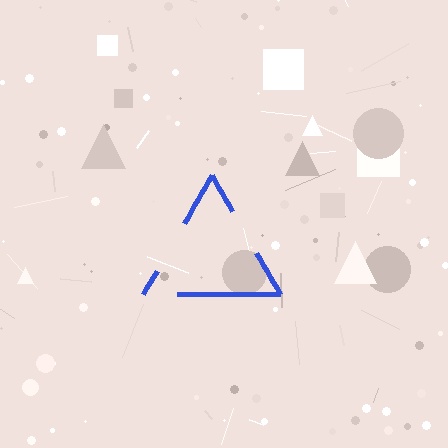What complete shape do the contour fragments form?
The contour fragments form a triangle.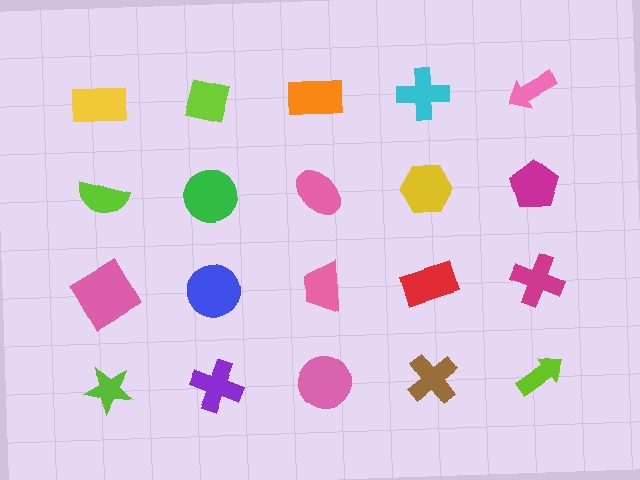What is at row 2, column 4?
A yellow hexagon.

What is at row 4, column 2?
A purple cross.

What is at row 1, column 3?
An orange rectangle.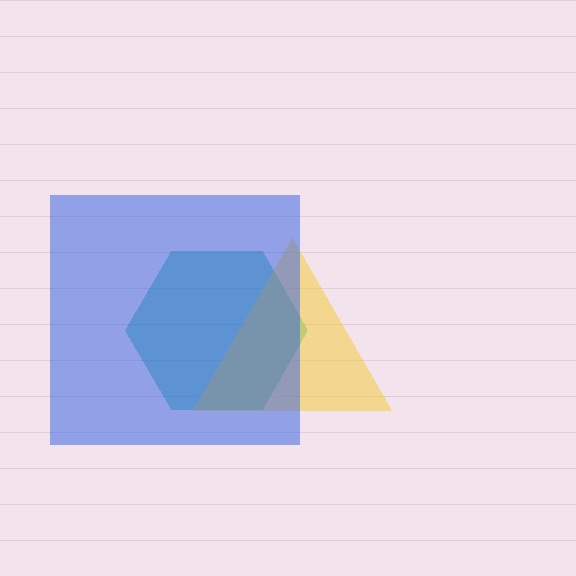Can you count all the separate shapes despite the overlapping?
Yes, there are 3 separate shapes.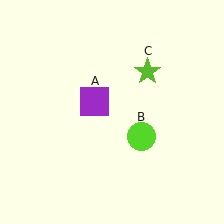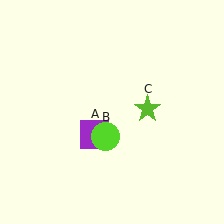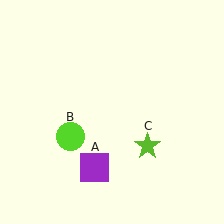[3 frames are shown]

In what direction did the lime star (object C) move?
The lime star (object C) moved down.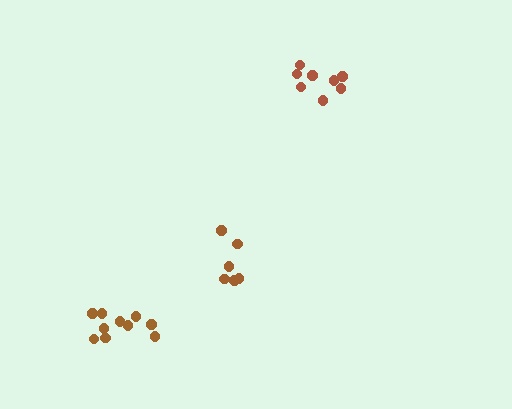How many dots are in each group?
Group 1: 8 dots, Group 2: 10 dots, Group 3: 6 dots (24 total).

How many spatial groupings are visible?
There are 3 spatial groupings.